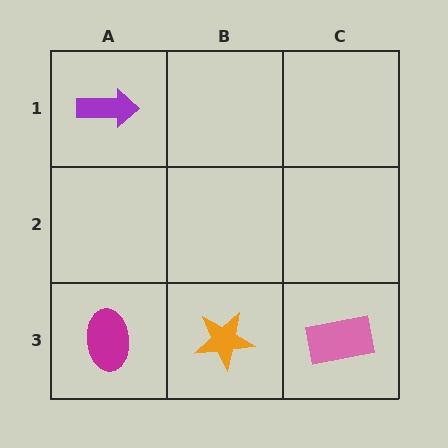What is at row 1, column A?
A purple arrow.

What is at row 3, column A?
A magenta ellipse.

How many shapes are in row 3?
3 shapes.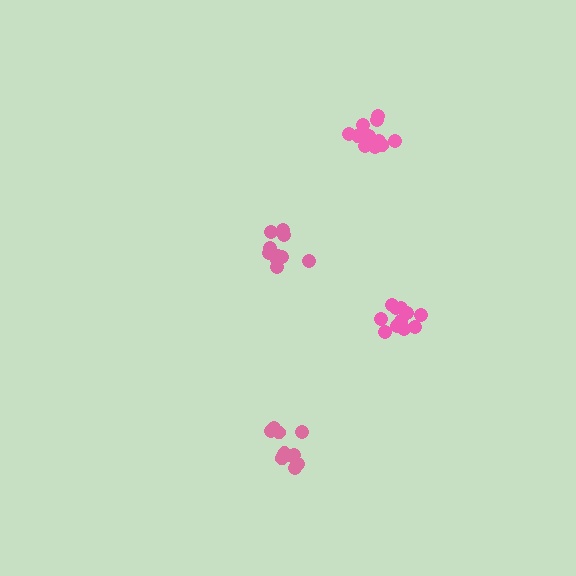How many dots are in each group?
Group 1: 12 dots, Group 2: 13 dots, Group 3: 11 dots, Group 4: 10 dots (46 total).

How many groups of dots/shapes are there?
There are 4 groups.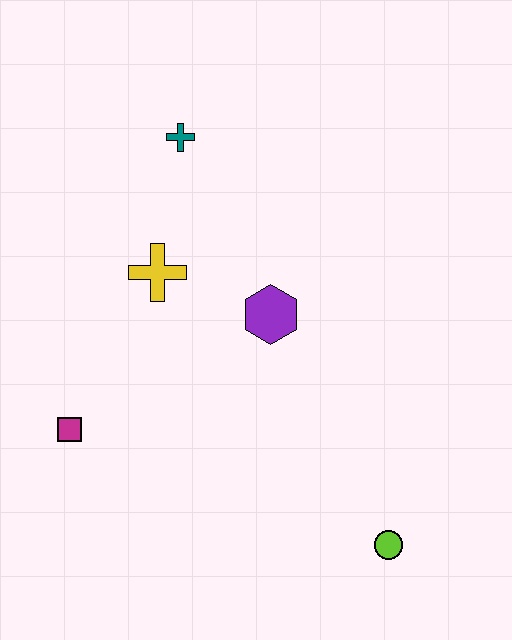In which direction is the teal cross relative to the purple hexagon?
The teal cross is above the purple hexagon.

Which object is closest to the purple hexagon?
The yellow cross is closest to the purple hexagon.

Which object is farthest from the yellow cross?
The lime circle is farthest from the yellow cross.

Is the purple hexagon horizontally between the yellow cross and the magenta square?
No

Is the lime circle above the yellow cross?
No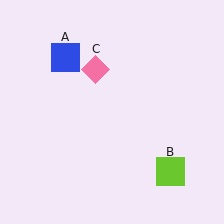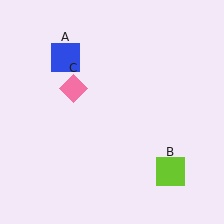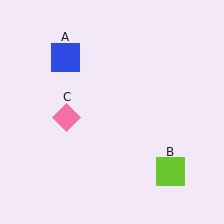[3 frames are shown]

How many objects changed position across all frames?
1 object changed position: pink diamond (object C).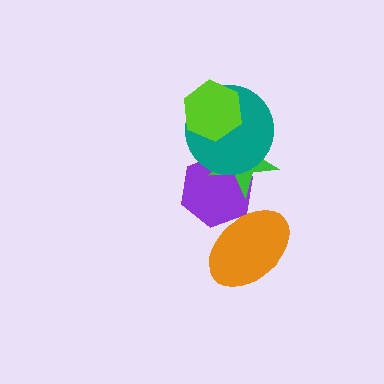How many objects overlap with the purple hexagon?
3 objects overlap with the purple hexagon.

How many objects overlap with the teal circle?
3 objects overlap with the teal circle.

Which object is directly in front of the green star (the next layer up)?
The teal circle is directly in front of the green star.